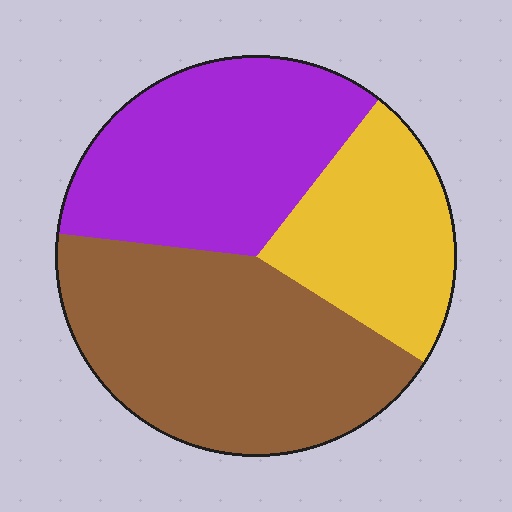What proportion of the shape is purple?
Purple covers 34% of the shape.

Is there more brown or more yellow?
Brown.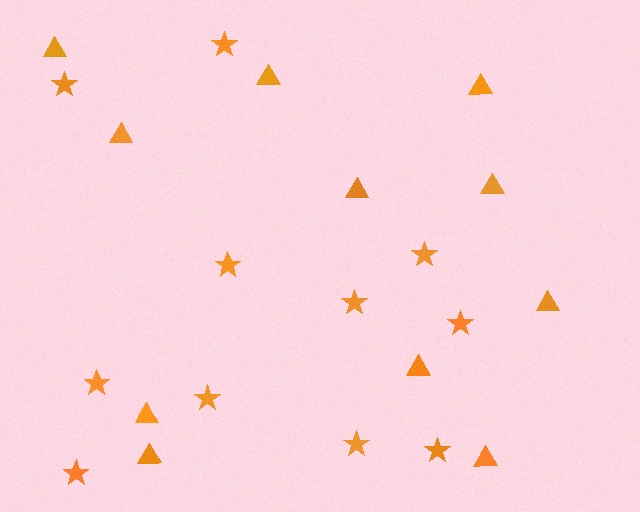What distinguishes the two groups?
There are 2 groups: one group of stars (11) and one group of triangles (11).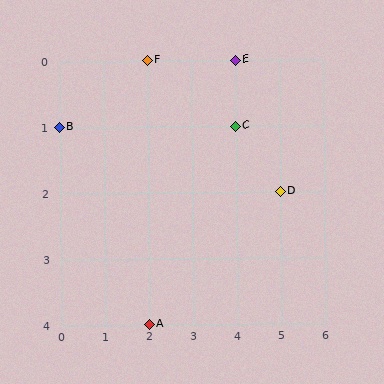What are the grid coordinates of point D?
Point D is at grid coordinates (5, 2).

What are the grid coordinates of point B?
Point B is at grid coordinates (0, 1).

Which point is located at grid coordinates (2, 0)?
Point F is at (2, 0).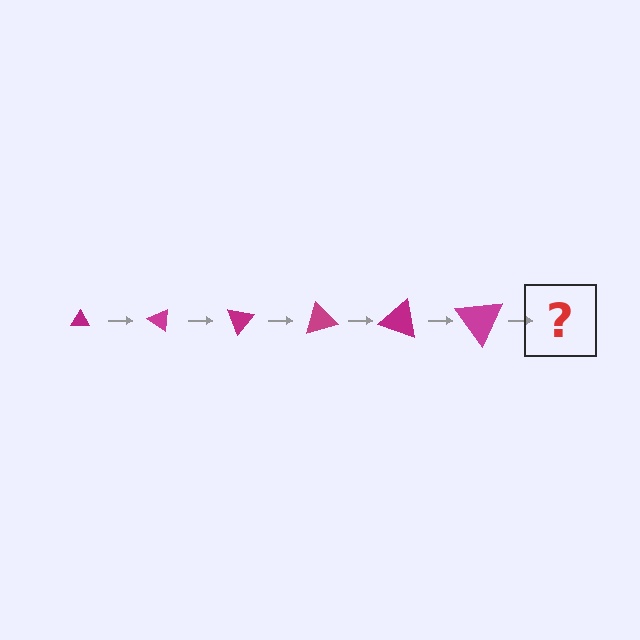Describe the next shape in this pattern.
It should be a triangle, larger than the previous one and rotated 210 degrees from the start.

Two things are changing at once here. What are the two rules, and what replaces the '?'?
The two rules are that the triangle grows larger each step and it rotates 35 degrees each step. The '?' should be a triangle, larger than the previous one and rotated 210 degrees from the start.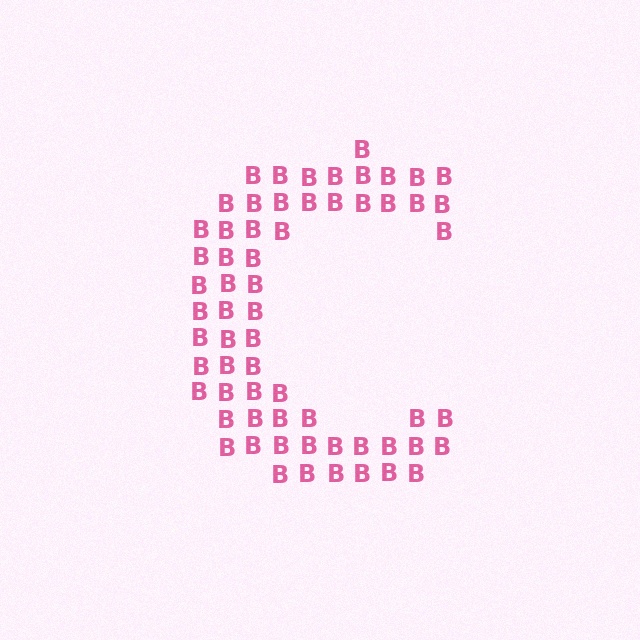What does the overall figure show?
The overall figure shows the letter C.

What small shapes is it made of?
It is made of small letter B's.